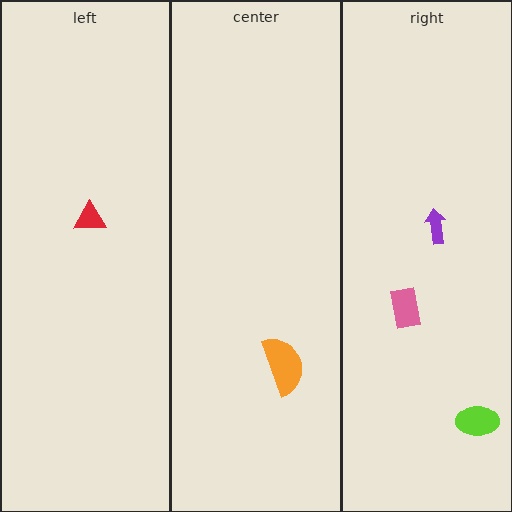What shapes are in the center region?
The orange semicircle.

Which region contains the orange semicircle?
The center region.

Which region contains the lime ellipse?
The right region.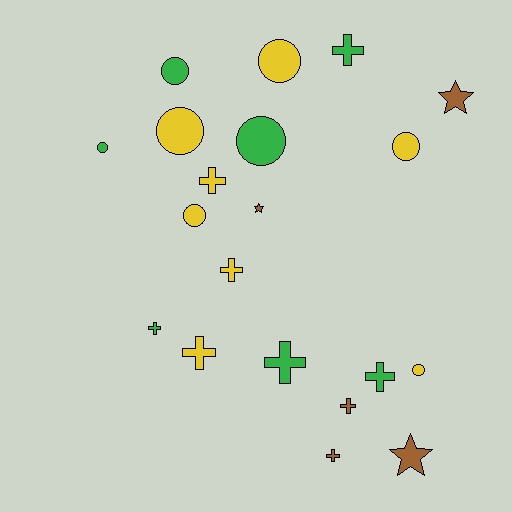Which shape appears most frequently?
Cross, with 9 objects.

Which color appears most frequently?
Yellow, with 8 objects.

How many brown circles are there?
There are no brown circles.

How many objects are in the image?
There are 20 objects.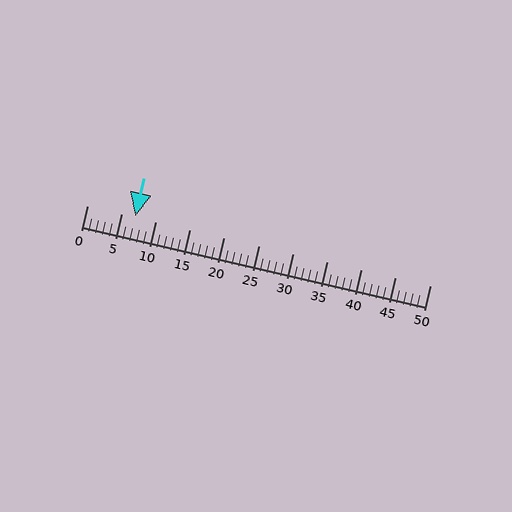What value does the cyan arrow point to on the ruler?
The cyan arrow points to approximately 7.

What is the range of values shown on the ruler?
The ruler shows values from 0 to 50.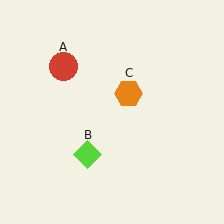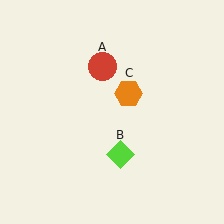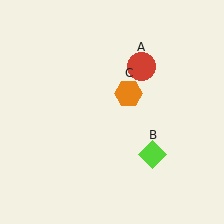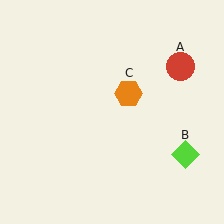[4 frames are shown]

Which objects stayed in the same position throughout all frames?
Orange hexagon (object C) remained stationary.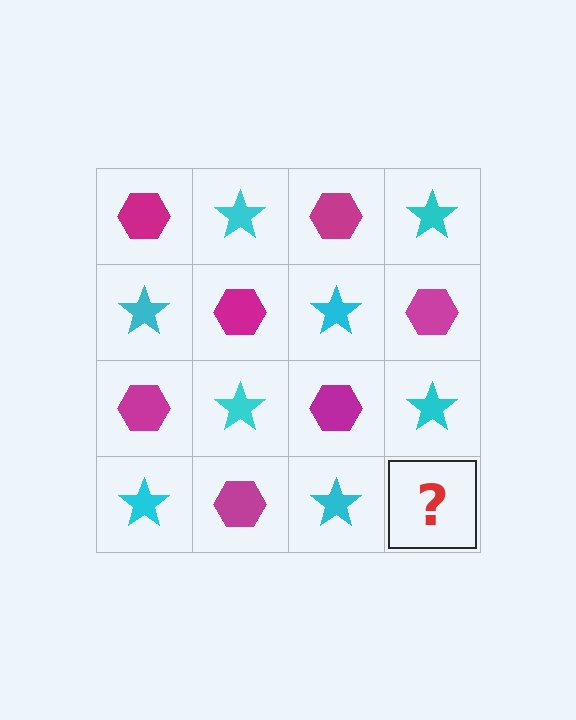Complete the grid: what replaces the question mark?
The question mark should be replaced with a magenta hexagon.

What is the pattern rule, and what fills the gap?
The rule is that it alternates magenta hexagon and cyan star in a checkerboard pattern. The gap should be filled with a magenta hexagon.